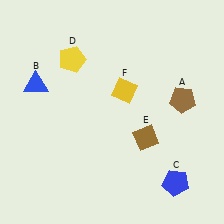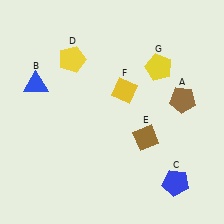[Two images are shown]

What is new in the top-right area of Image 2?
A yellow pentagon (G) was added in the top-right area of Image 2.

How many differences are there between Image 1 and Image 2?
There is 1 difference between the two images.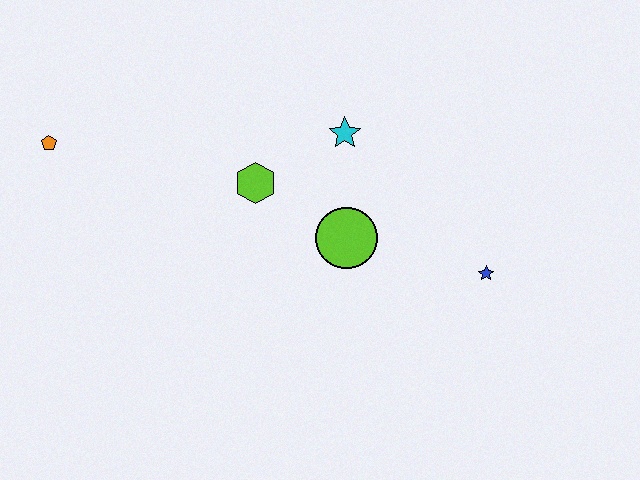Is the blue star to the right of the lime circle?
Yes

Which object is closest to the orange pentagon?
The lime hexagon is closest to the orange pentagon.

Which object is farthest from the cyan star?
The orange pentagon is farthest from the cyan star.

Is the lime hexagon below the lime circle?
No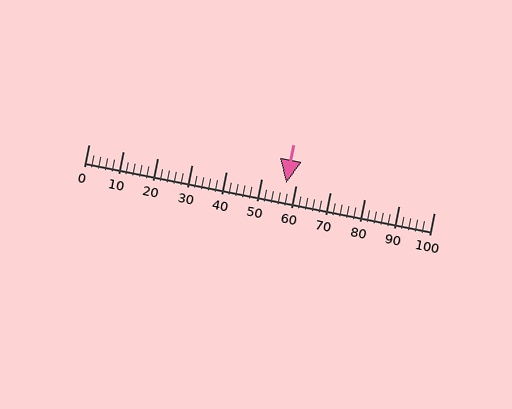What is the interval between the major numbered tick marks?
The major tick marks are spaced 10 units apart.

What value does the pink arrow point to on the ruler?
The pink arrow points to approximately 57.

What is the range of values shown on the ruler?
The ruler shows values from 0 to 100.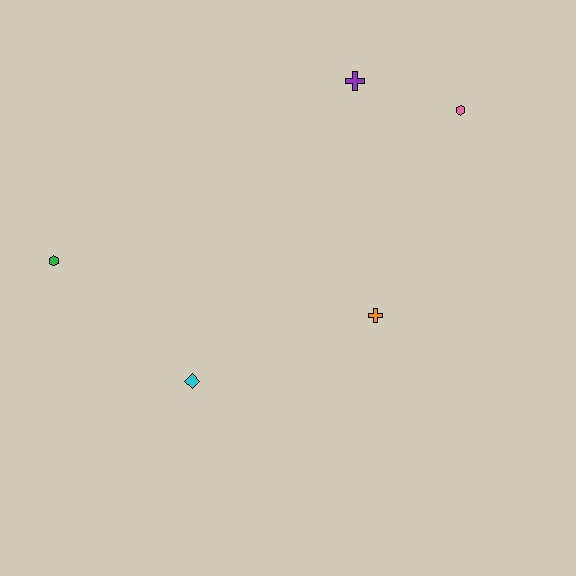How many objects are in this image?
There are 5 objects.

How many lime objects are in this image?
There are no lime objects.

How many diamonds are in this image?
There is 1 diamond.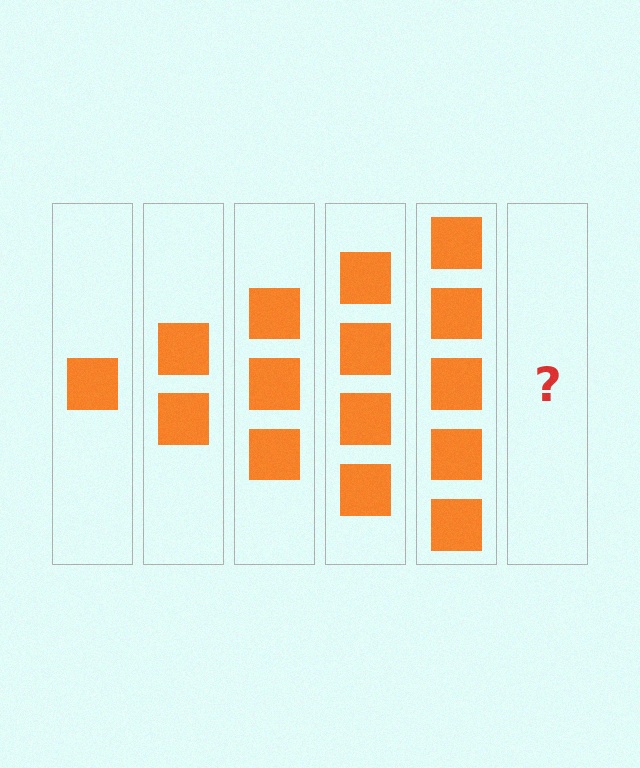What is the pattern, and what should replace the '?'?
The pattern is that each step adds one more square. The '?' should be 6 squares.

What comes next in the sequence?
The next element should be 6 squares.